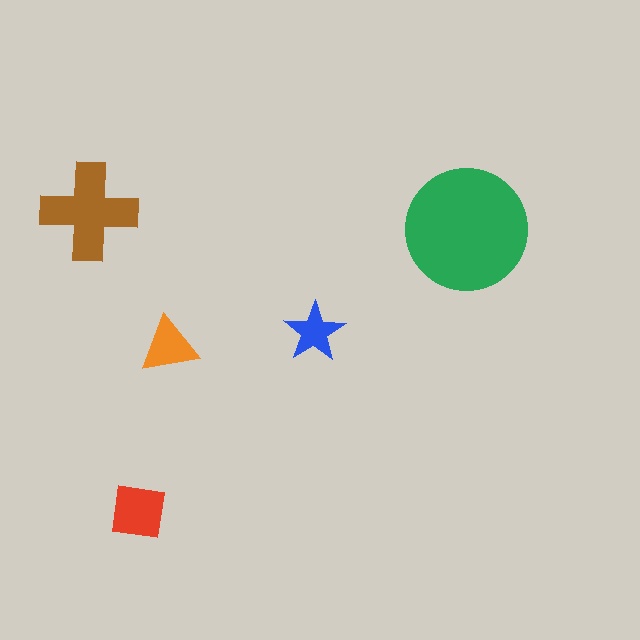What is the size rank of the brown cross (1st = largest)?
2nd.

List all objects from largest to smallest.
The green circle, the brown cross, the red square, the orange triangle, the blue star.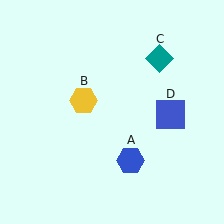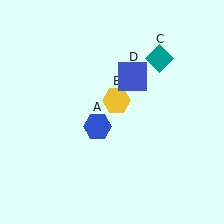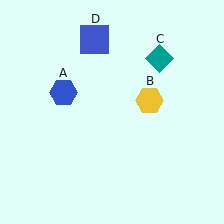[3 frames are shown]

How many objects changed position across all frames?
3 objects changed position: blue hexagon (object A), yellow hexagon (object B), blue square (object D).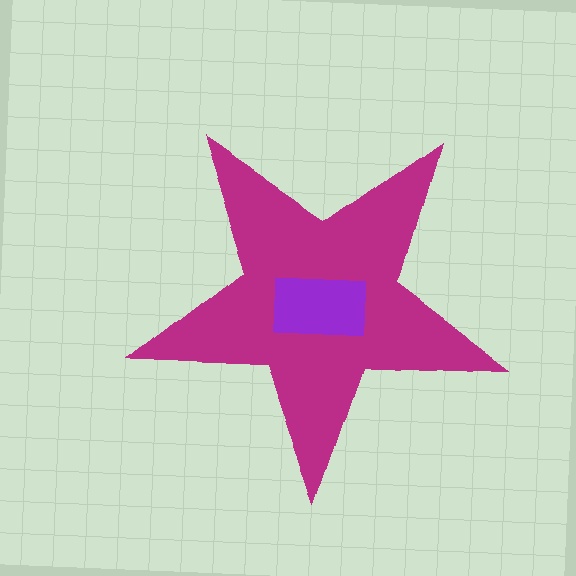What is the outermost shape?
The magenta star.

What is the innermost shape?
The purple rectangle.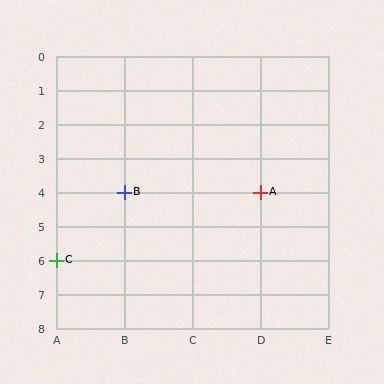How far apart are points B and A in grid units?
Points B and A are 2 columns apart.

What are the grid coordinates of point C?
Point C is at grid coordinates (A, 6).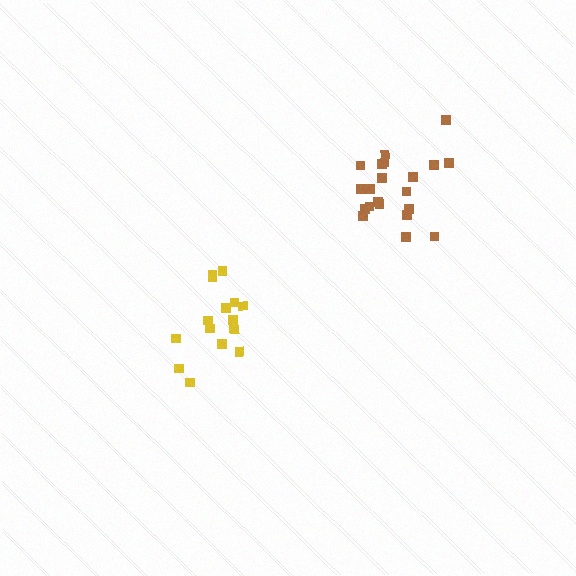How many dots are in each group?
Group 1: 15 dots, Group 2: 21 dots (36 total).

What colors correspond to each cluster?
The clusters are colored: yellow, brown.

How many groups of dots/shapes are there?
There are 2 groups.